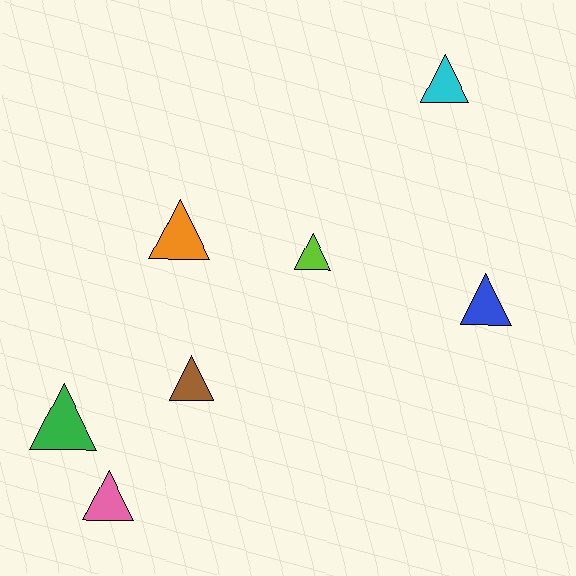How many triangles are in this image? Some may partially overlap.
There are 7 triangles.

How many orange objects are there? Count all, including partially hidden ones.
There is 1 orange object.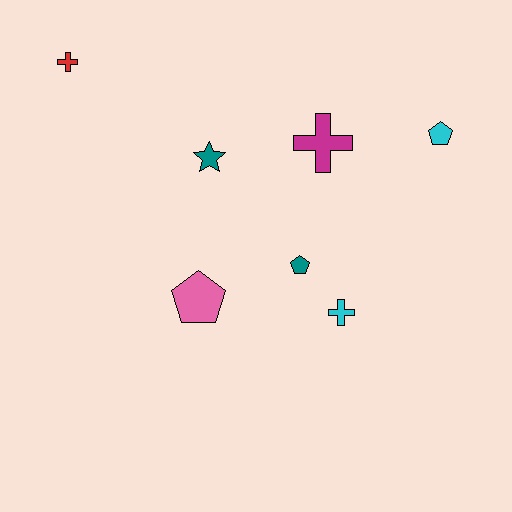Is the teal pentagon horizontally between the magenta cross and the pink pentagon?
Yes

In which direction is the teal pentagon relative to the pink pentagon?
The teal pentagon is to the right of the pink pentagon.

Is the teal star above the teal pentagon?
Yes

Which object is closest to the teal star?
The magenta cross is closest to the teal star.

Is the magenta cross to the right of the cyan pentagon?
No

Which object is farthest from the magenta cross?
The red cross is farthest from the magenta cross.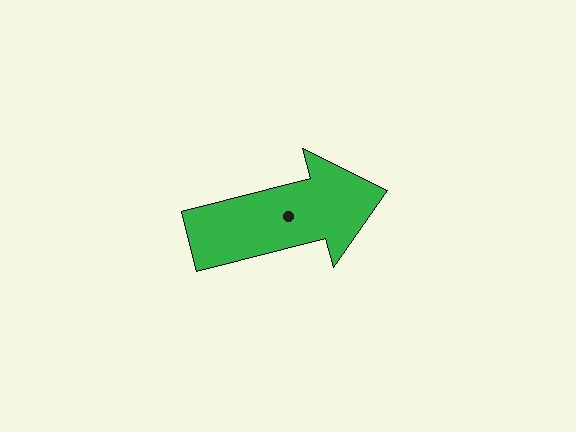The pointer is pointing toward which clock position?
Roughly 3 o'clock.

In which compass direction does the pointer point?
East.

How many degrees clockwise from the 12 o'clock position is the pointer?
Approximately 76 degrees.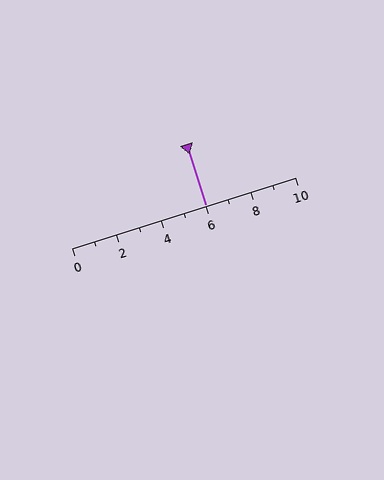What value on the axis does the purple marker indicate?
The marker indicates approximately 6.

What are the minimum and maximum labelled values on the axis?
The axis runs from 0 to 10.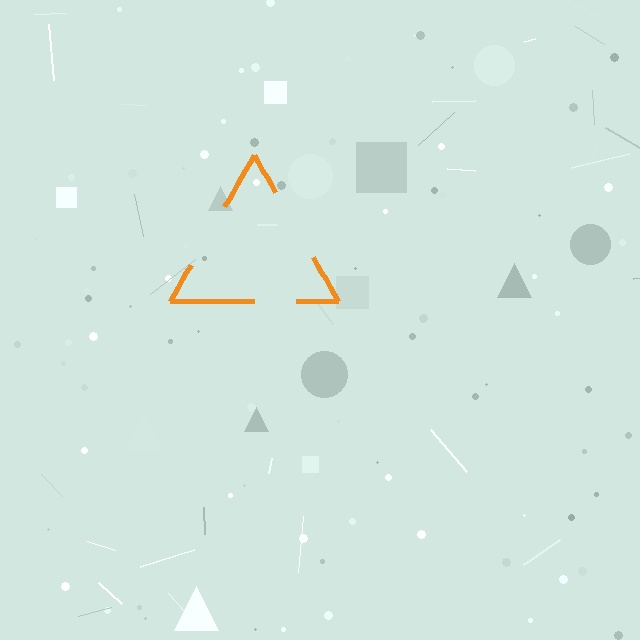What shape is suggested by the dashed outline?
The dashed outline suggests a triangle.